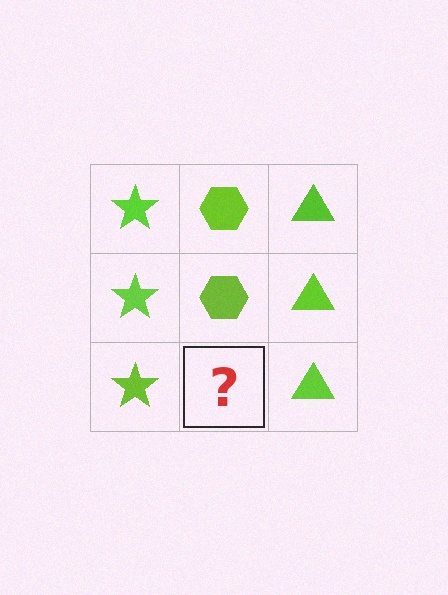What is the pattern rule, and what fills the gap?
The rule is that each column has a consistent shape. The gap should be filled with a lime hexagon.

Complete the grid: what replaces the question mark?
The question mark should be replaced with a lime hexagon.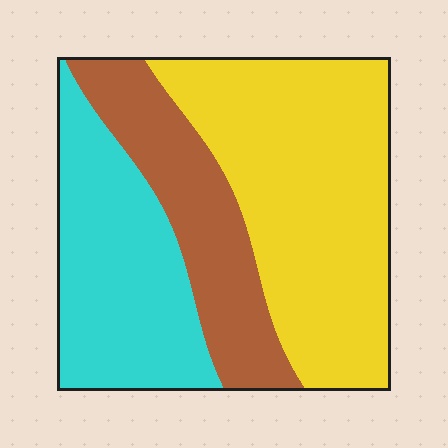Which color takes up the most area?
Yellow, at roughly 45%.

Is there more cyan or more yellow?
Yellow.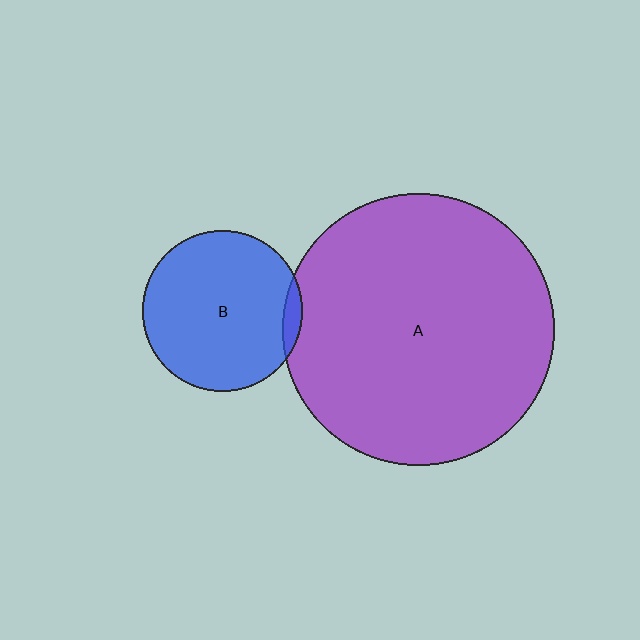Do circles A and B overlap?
Yes.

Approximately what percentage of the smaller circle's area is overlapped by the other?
Approximately 5%.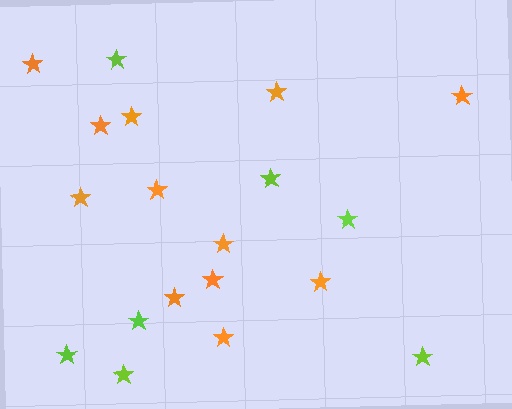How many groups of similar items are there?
There are 2 groups: one group of lime stars (7) and one group of orange stars (12).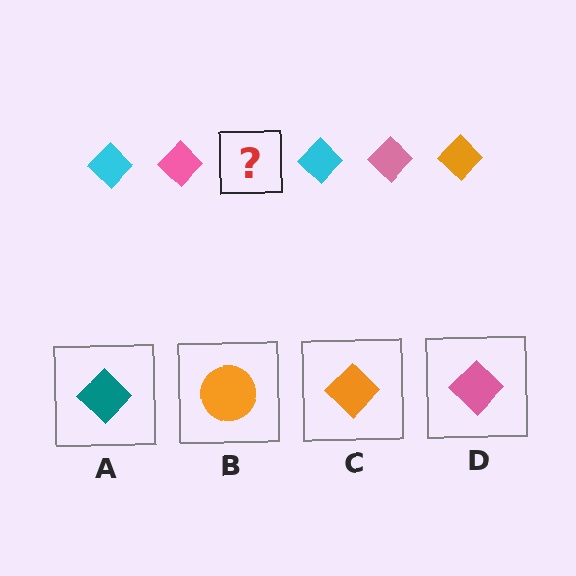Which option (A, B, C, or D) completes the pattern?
C.